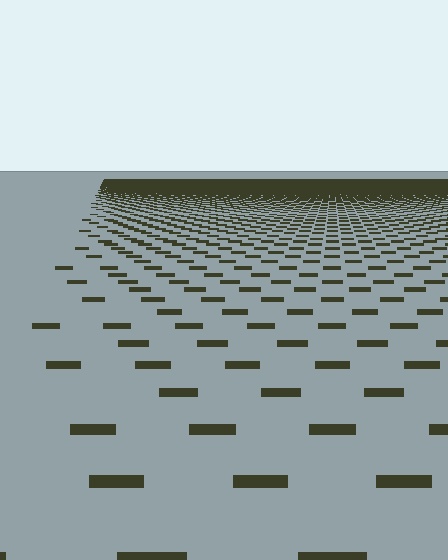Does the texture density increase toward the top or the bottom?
Density increases toward the top.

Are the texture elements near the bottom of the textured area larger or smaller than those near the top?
Larger. Near the bottom, elements are closer to the viewer and appear at a bigger on-screen size.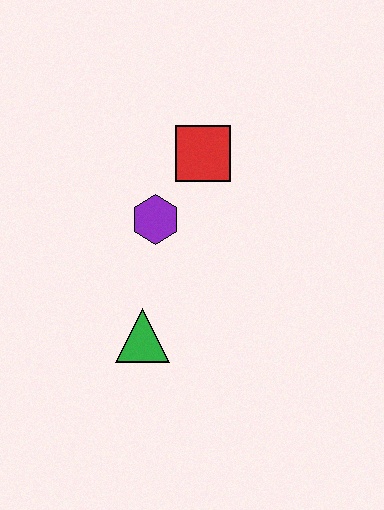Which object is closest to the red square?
The purple hexagon is closest to the red square.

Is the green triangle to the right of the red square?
No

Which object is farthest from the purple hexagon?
The green triangle is farthest from the purple hexagon.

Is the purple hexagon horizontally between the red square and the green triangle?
Yes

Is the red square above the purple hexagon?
Yes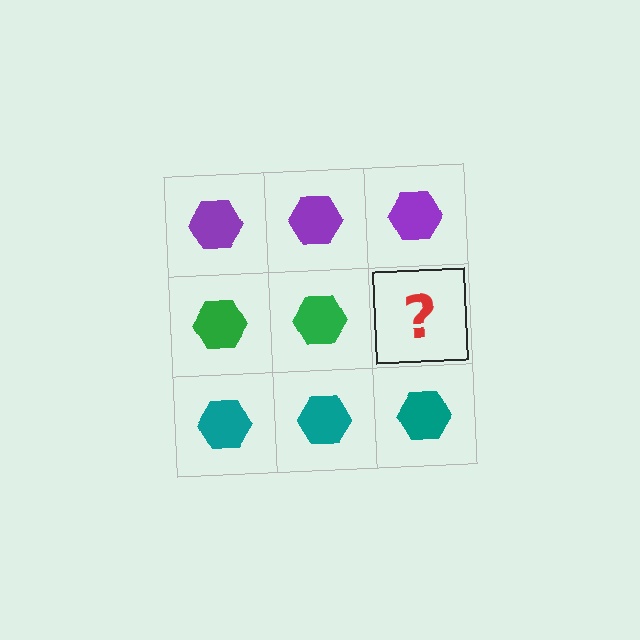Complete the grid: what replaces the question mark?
The question mark should be replaced with a green hexagon.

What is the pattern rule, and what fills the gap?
The rule is that each row has a consistent color. The gap should be filled with a green hexagon.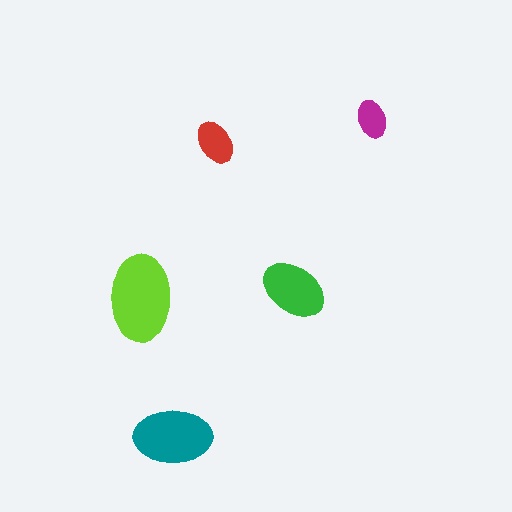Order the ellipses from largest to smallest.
the lime one, the teal one, the green one, the red one, the magenta one.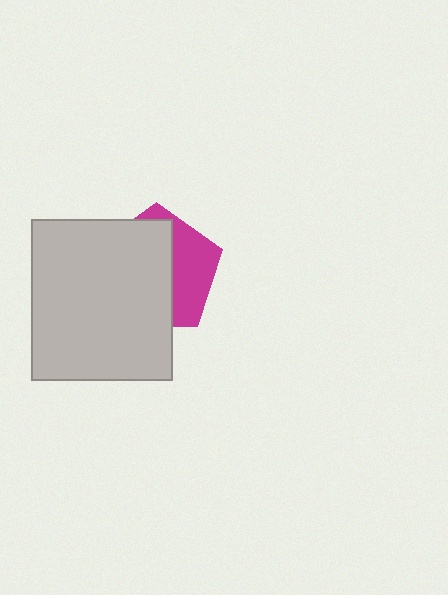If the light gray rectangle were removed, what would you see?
You would see the complete magenta pentagon.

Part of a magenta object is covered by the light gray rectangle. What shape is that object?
It is a pentagon.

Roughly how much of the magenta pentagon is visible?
A small part of it is visible (roughly 36%).